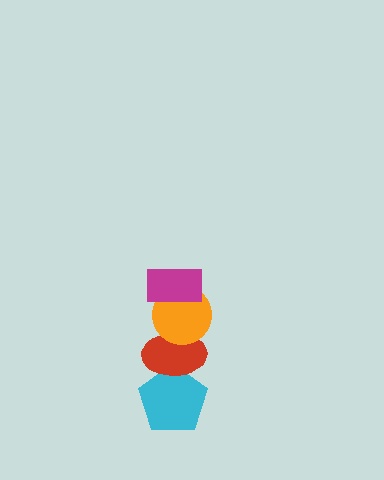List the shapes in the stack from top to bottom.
From top to bottom: the magenta rectangle, the orange circle, the red ellipse, the cyan pentagon.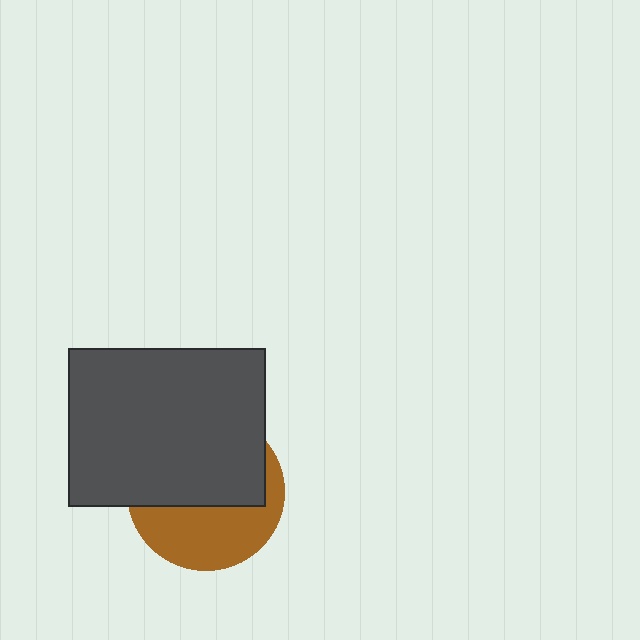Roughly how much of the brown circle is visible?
A small part of it is visible (roughly 43%).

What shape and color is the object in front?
The object in front is a dark gray rectangle.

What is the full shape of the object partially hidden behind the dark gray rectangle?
The partially hidden object is a brown circle.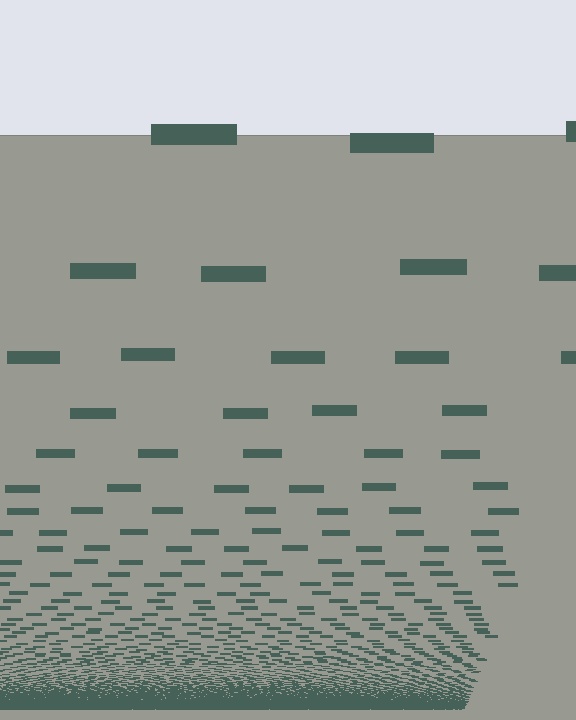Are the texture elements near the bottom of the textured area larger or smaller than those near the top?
Smaller. The gradient is inverted — elements near the bottom are smaller and denser.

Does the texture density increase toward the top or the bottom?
Density increases toward the bottom.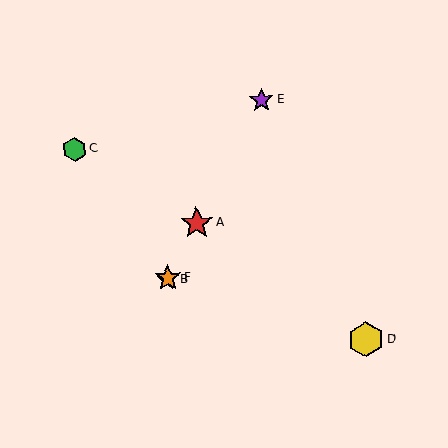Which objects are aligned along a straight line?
Objects A, B, E, F are aligned along a straight line.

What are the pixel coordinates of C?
Object C is at (75, 149).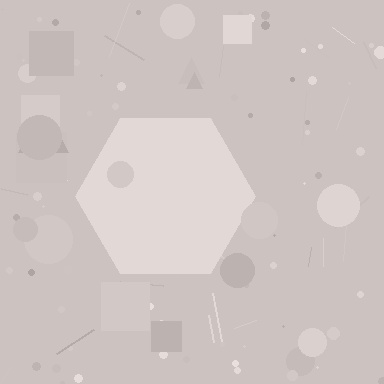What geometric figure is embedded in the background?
A hexagon is embedded in the background.